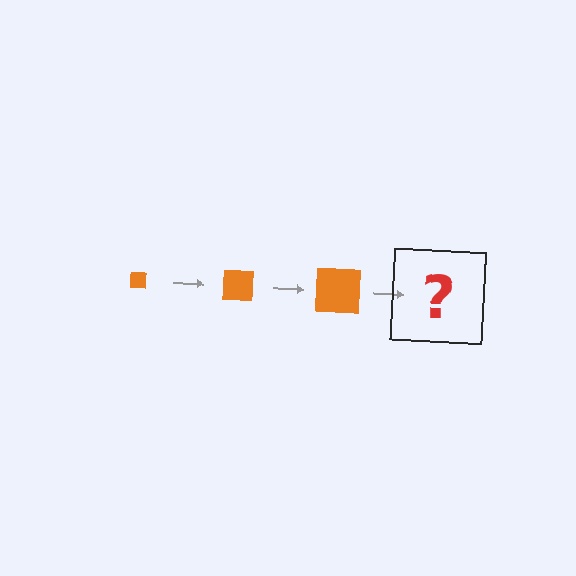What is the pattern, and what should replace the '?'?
The pattern is that the square gets progressively larger each step. The '?' should be an orange square, larger than the previous one.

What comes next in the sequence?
The next element should be an orange square, larger than the previous one.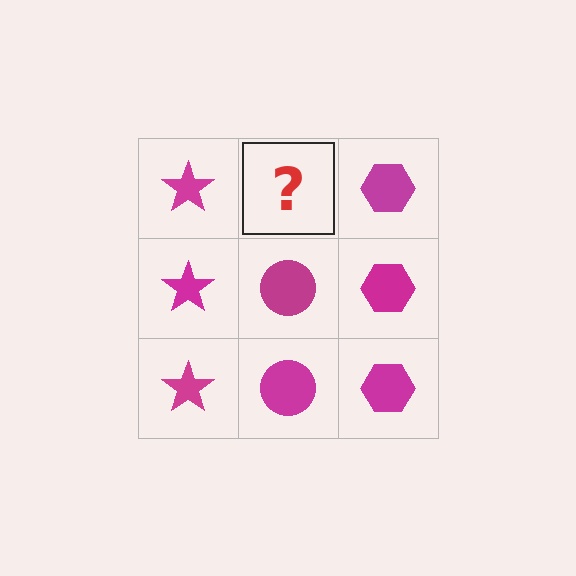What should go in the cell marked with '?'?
The missing cell should contain a magenta circle.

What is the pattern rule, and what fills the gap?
The rule is that each column has a consistent shape. The gap should be filled with a magenta circle.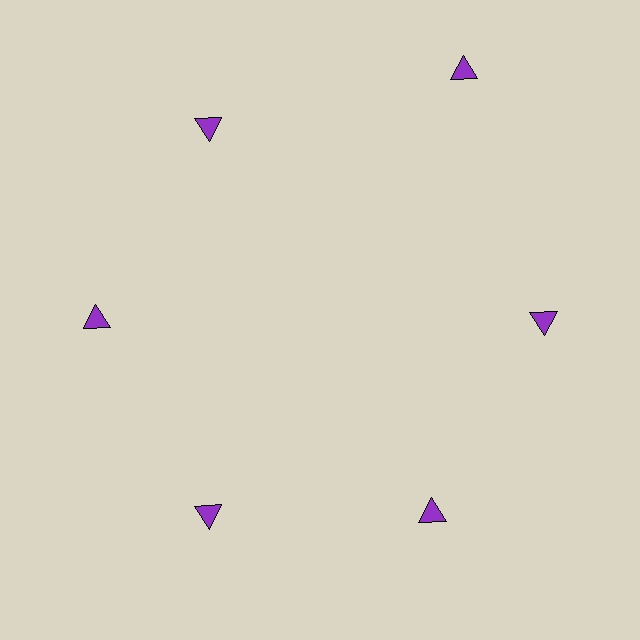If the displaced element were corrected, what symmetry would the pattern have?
It would have 6-fold rotational symmetry — the pattern would map onto itself every 60 degrees.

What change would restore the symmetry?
The symmetry would be restored by moving it inward, back onto the ring so that all 6 triangles sit at equal angles and equal distance from the center.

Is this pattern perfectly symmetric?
No. The 6 purple triangles are arranged in a ring, but one element near the 1 o'clock position is pushed outward from the center, breaking the 6-fold rotational symmetry.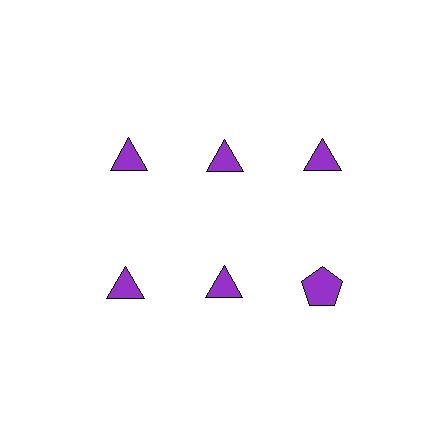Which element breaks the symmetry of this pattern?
The purple pentagon in the second row, center column breaks the symmetry. All other shapes are purple triangles.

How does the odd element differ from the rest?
It has a different shape: pentagon instead of triangle.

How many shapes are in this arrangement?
There are 6 shapes arranged in a grid pattern.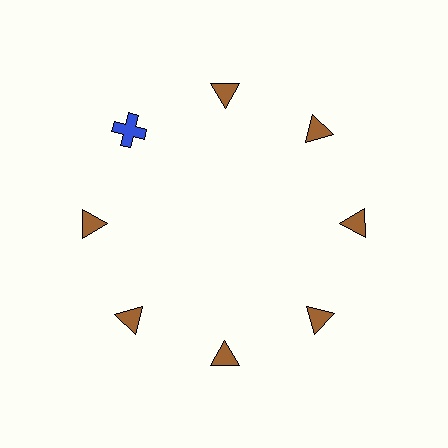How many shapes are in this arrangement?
There are 8 shapes arranged in a ring pattern.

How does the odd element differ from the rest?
It differs in both color (blue instead of brown) and shape (cross instead of triangle).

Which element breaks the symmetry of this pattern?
The blue cross at roughly the 10 o'clock position breaks the symmetry. All other shapes are brown triangles.